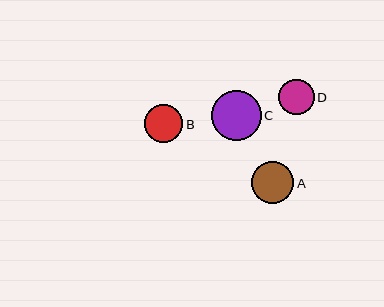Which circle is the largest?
Circle C is the largest with a size of approximately 49 pixels.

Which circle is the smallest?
Circle D is the smallest with a size of approximately 36 pixels.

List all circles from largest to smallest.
From largest to smallest: C, A, B, D.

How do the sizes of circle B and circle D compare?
Circle B and circle D are approximately the same size.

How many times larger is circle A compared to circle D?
Circle A is approximately 1.2 times the size of circle D.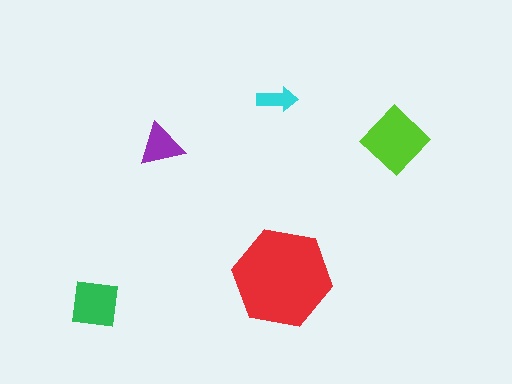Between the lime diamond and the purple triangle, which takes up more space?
The lime diamond.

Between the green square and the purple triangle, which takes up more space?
The green square.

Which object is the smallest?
The cyan arrow.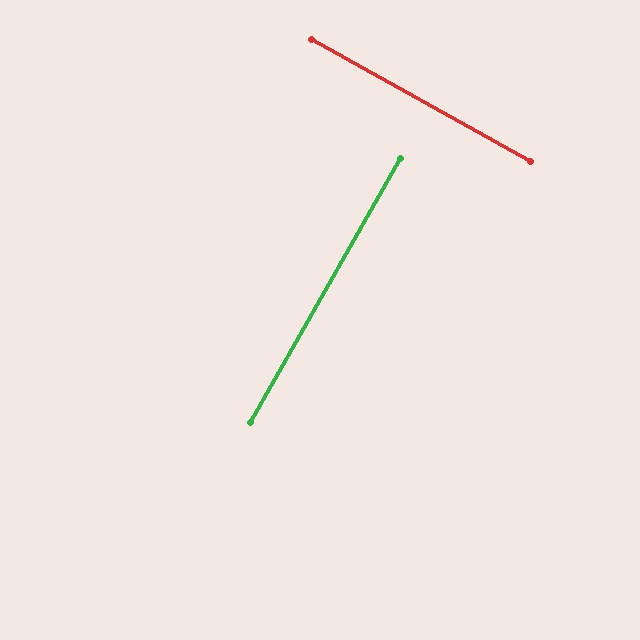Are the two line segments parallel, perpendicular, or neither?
Perpendicular — they meet at approximately 90°.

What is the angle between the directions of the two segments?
Approximately 90 degrees.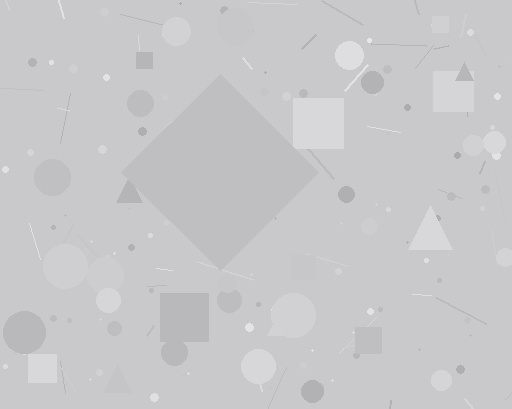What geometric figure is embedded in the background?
A diamond is embedded in the background.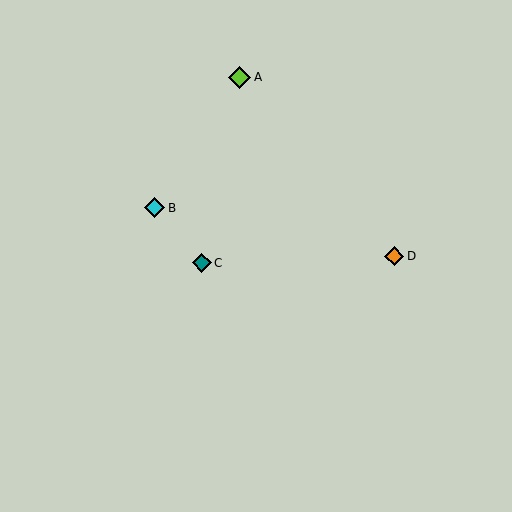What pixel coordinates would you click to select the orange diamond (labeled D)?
Click at (394, 256) to select the orange diamond D.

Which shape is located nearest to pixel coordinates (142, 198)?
The cyan diamond (labeled B) at (155, 208) is nearest to that location.